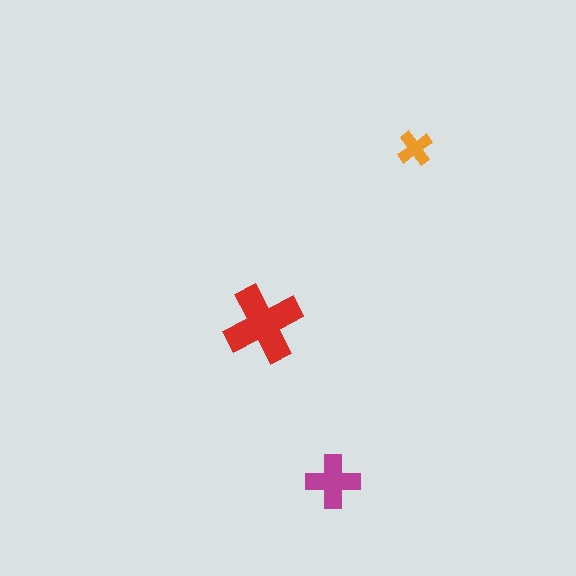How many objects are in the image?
There are 3 objects in the image.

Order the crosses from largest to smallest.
the red one, the magenta one, the orange one.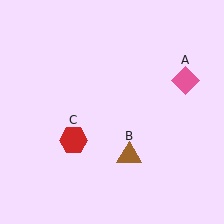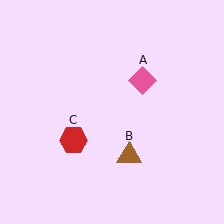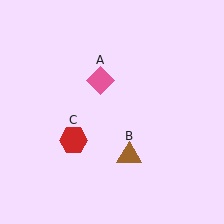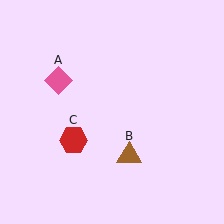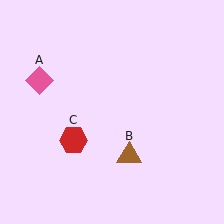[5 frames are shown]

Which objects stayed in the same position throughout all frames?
Brown triangle (object B) and red hexagon (object C) remained stationary.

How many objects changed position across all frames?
1 object changed position: pink diamond (object A).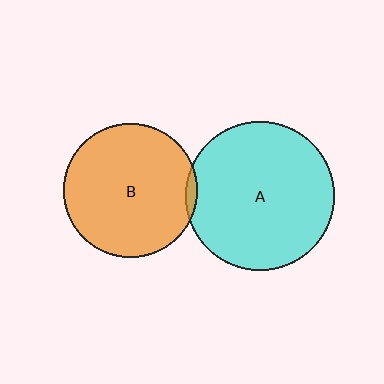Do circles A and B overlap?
Yes.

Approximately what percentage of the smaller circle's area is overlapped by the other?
Approximately 5%.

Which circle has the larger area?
Circle A (cyan).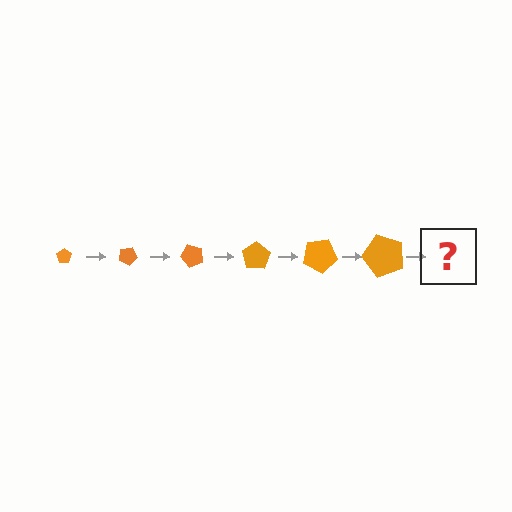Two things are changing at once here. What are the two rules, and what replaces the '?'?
The two rules are that the pentagon grows larger each step and it rotates 25 degrees each step. The '?' should be a pentagon, larger than the previous one and rotated 150 degrees from the start.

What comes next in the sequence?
The next element should be a pentagon, larger than the previous one and rotated 150 degrees from the start.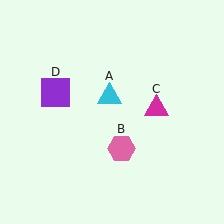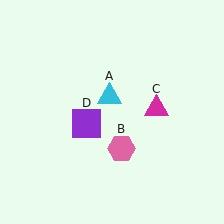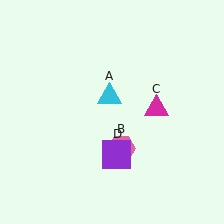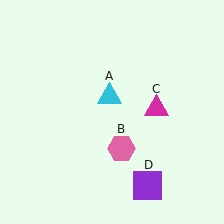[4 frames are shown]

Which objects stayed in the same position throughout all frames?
Cyan triangle (object A) and pink hexagon (object B) and magenta triangle (object C) remained stationary.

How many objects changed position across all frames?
1 object changed position: purple square (object D).